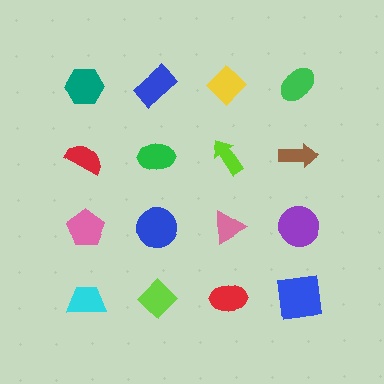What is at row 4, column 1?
A cyan trapezoid.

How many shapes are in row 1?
4 shapes.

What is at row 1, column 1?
A teal hexagon.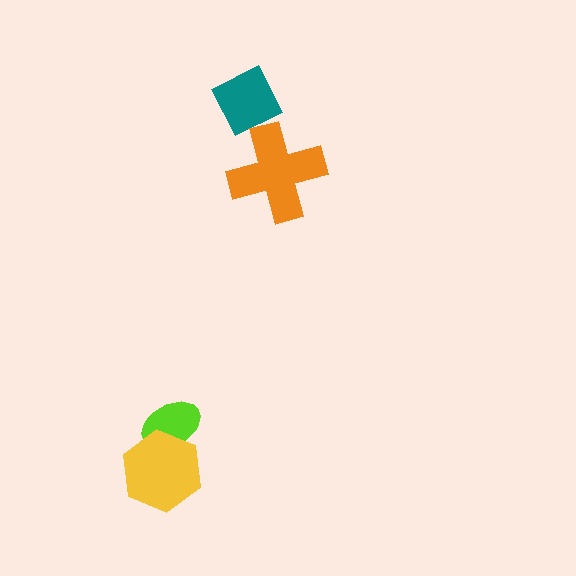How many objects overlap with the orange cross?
1 object overlaps with the orange cross.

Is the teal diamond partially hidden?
Yes, it is partially covered by another shape.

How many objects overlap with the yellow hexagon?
1 object overlaps with the yellow hexagon.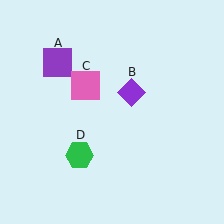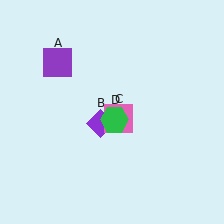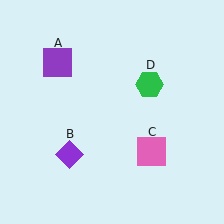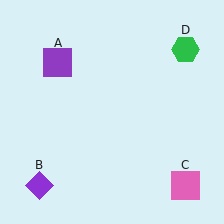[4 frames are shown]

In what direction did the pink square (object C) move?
The pink square (object C) moved down and to the right.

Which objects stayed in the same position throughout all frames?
Purple square (object A) remained stationary.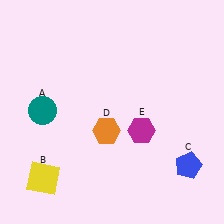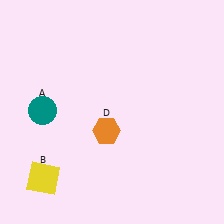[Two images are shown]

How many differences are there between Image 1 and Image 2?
There are 2 differences between the two images.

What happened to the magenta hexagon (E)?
The magenta hexagon (E) was removed in Image 2. It was in the bottom-right area of Image 1.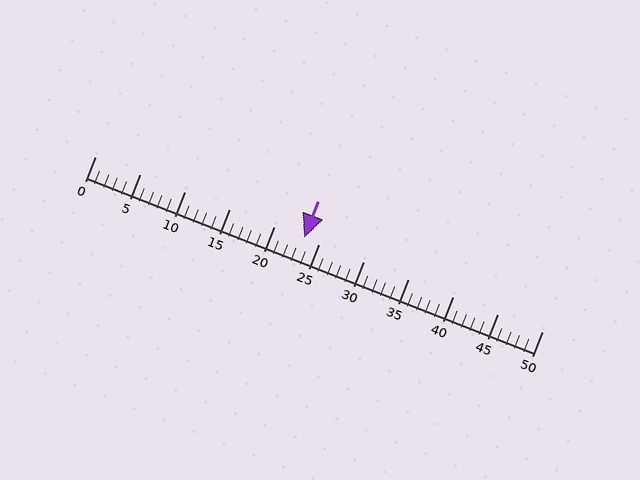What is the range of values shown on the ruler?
The ruler shows values from 0 to 50.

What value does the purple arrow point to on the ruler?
The purple arrow points to approximately 23.